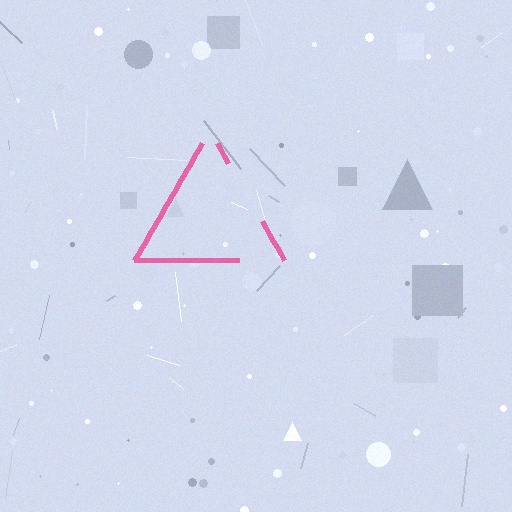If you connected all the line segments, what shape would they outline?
They would outline a triangle.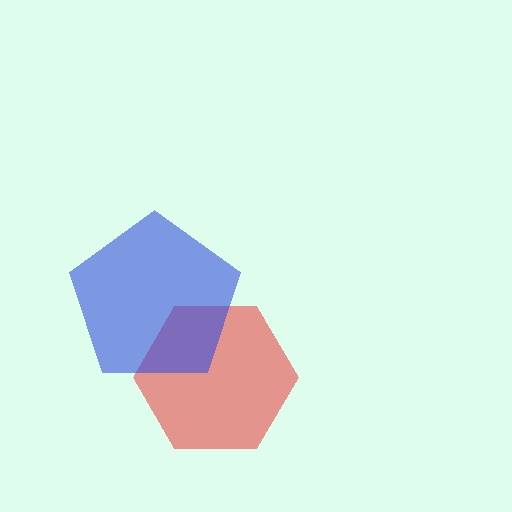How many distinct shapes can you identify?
There are 2 distinct shapes: a red hexagon, a blue pentagon.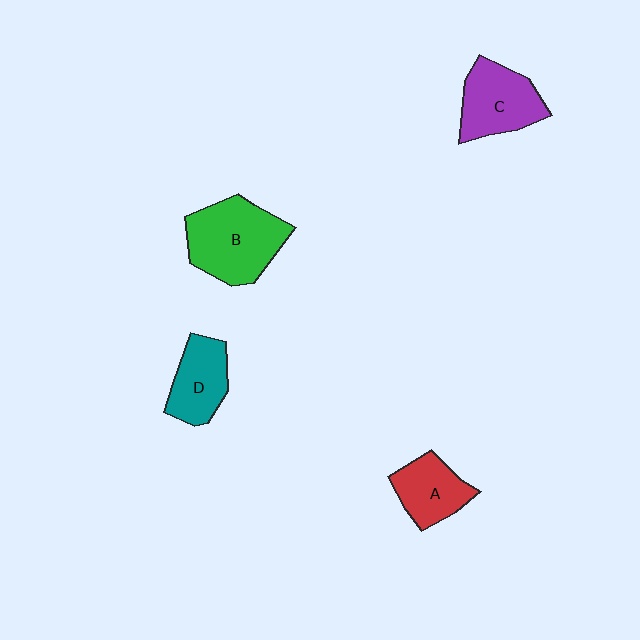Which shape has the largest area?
Shape B (green).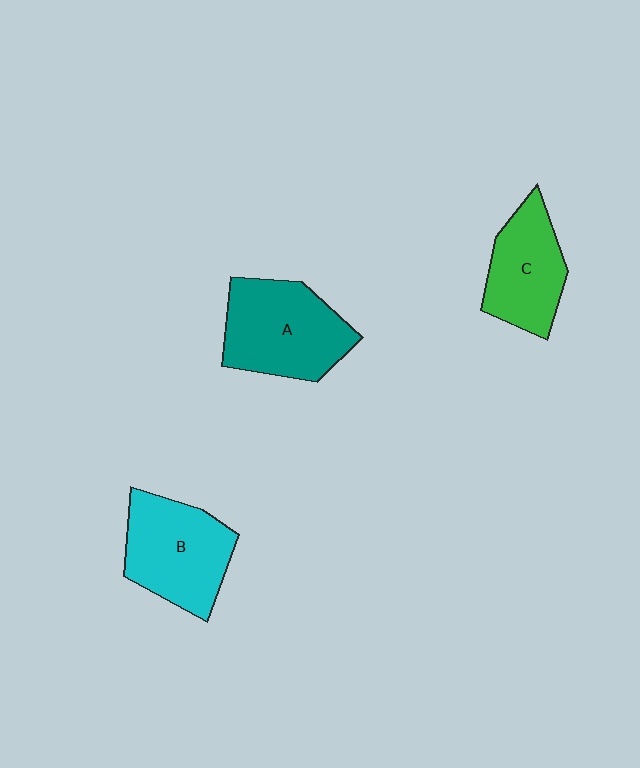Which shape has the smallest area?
Shape C (green).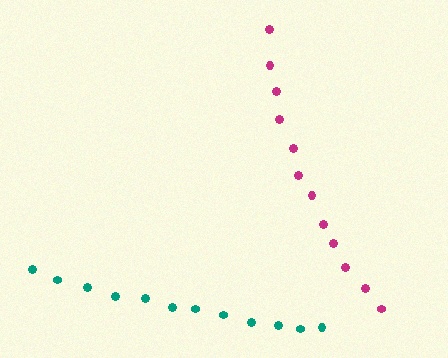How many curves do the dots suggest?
There are 2 distinct paths.